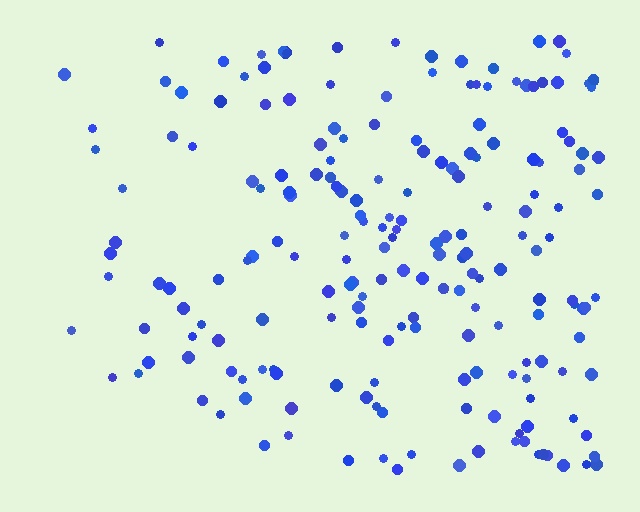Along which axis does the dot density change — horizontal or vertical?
Horizontal.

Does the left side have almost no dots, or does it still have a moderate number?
Still a moderate number, just noticeably fewer than the right.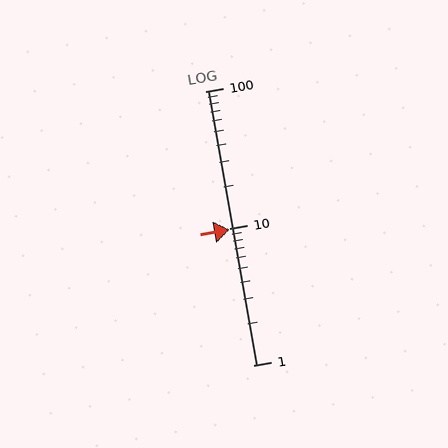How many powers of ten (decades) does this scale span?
The scale spans 2 decades, from 1 to 100.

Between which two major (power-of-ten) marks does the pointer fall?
The pointer is between 1 and 10.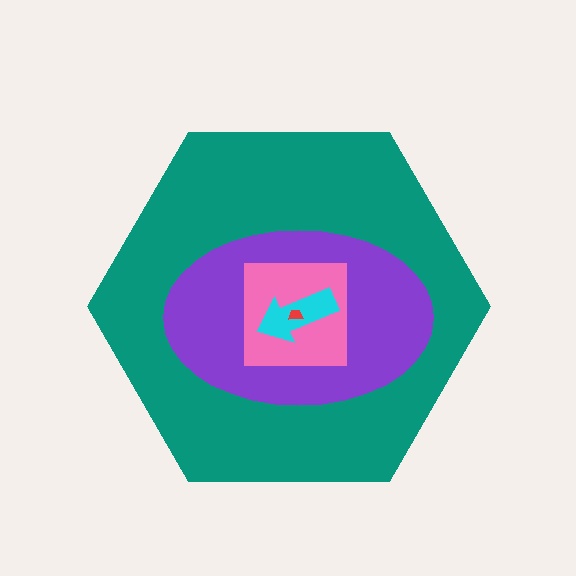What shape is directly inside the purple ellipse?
The pink square.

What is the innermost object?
The red trapezoid.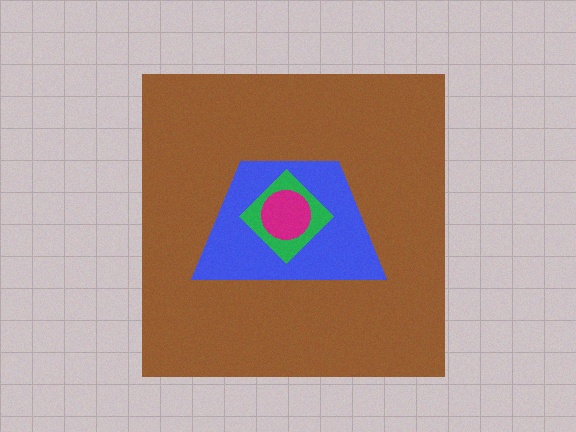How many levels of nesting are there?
4.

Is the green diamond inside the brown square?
Yes.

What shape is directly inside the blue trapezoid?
The green diamond.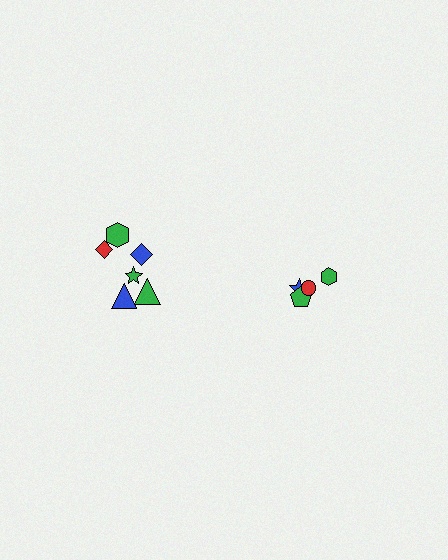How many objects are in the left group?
There are 6 objects.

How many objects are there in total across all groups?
There are 10 objects.